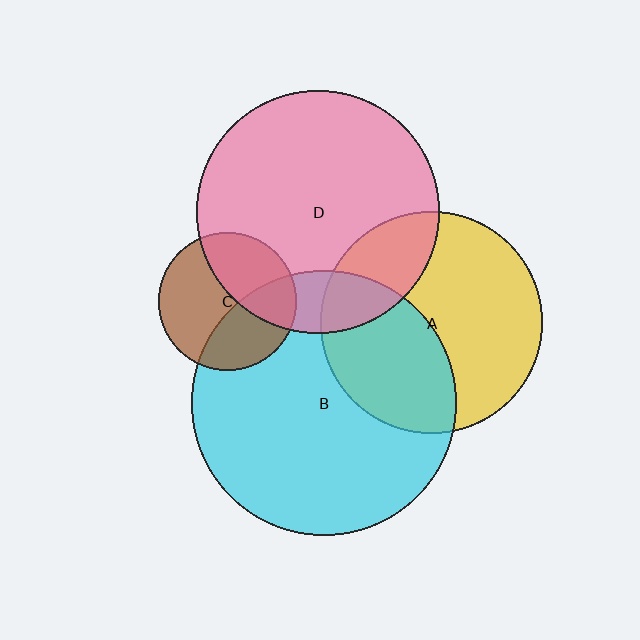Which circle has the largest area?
Circle B (cyan).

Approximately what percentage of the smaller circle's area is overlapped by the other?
Approximately 40%.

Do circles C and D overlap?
Yes.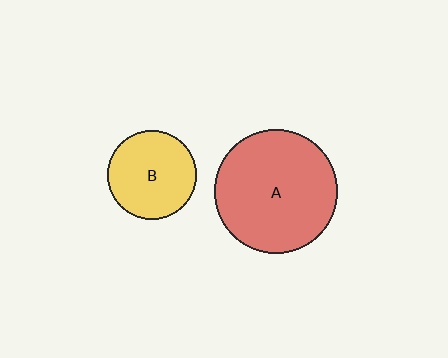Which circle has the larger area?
Circle A (red).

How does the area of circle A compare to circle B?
Approximately 1.9 times.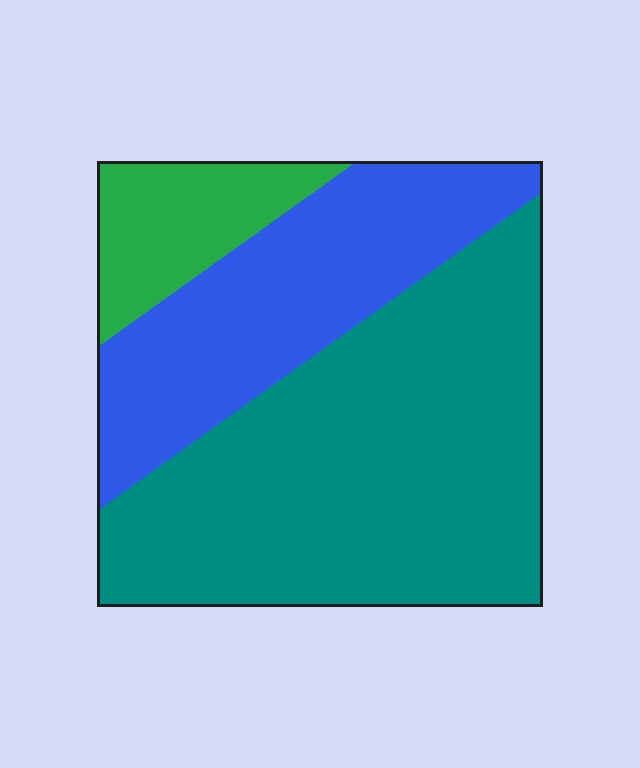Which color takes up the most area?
Teal, at roughly 55%.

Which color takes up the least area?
Green, at roughly 10%.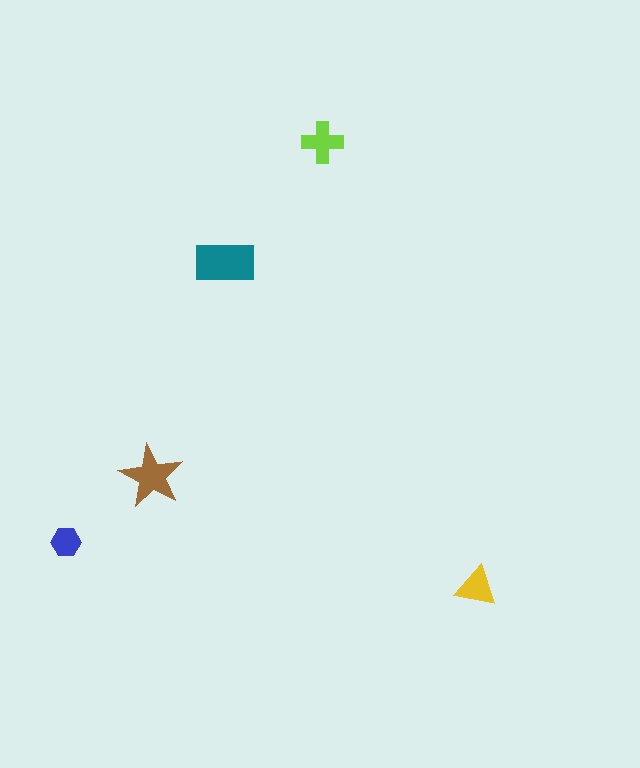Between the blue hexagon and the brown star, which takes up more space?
The brown star.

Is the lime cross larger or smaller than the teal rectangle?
Smaller.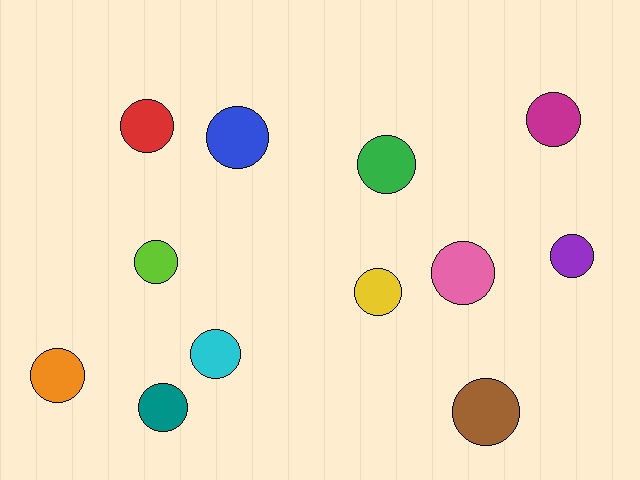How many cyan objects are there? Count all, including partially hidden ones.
There is 1 cyan object.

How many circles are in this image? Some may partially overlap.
There are 12 circles.